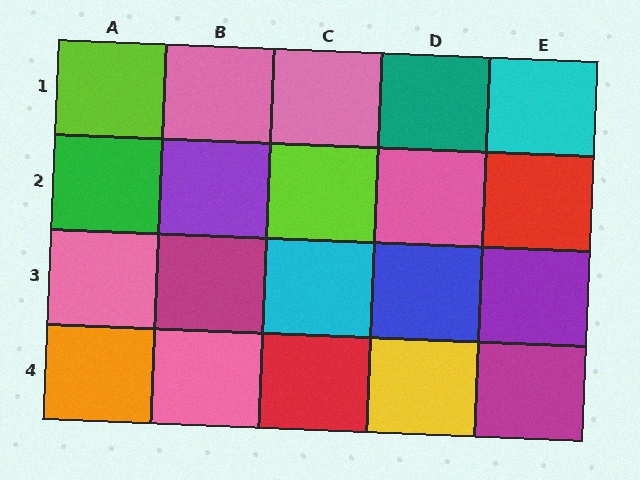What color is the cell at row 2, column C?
Lime.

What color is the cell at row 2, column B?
Purple.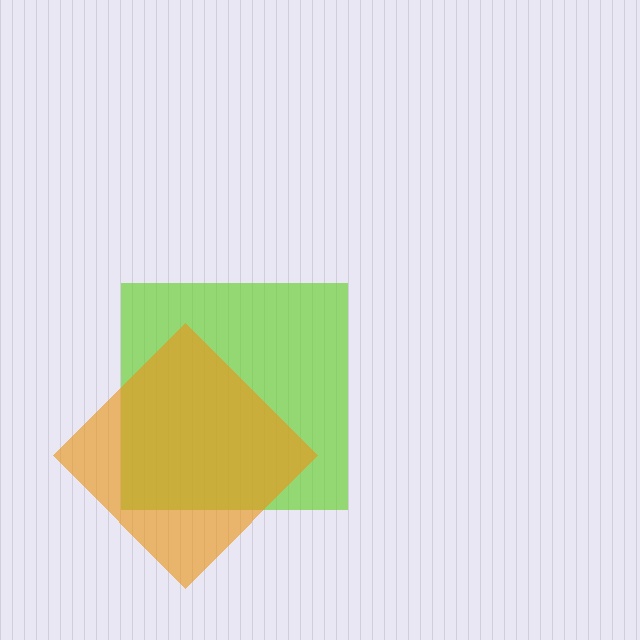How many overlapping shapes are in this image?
There are 2 overlapping shapes in the image.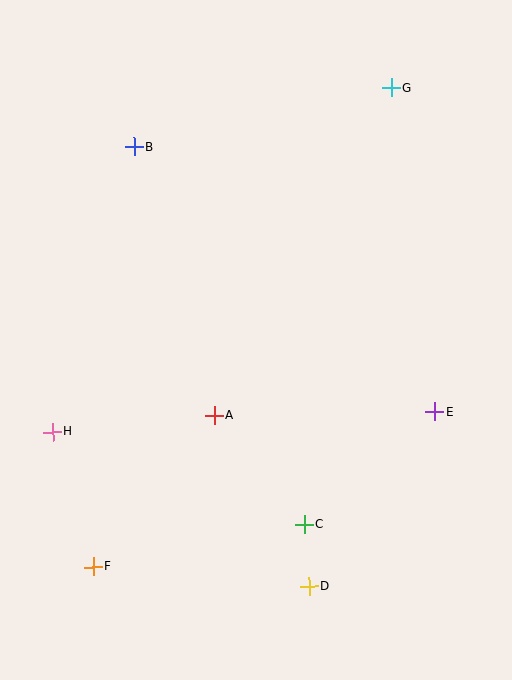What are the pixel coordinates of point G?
Point G is at (392, 88).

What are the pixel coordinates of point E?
Point E is at (435, 412).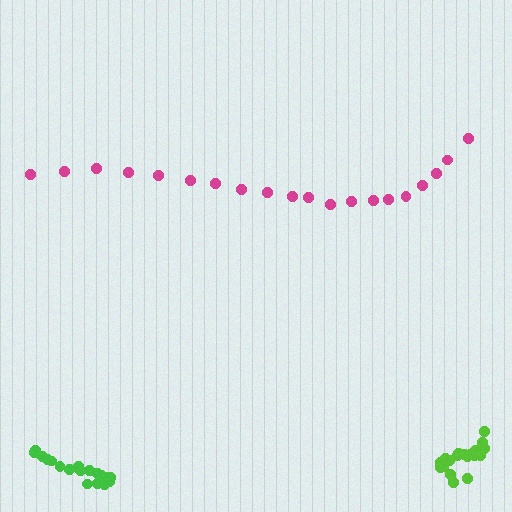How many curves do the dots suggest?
There are 3 distinct paths.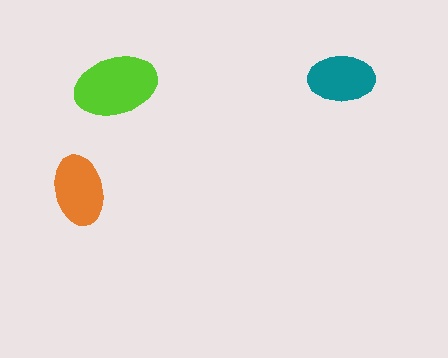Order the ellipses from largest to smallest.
the lime one, the orange one, the teal one.